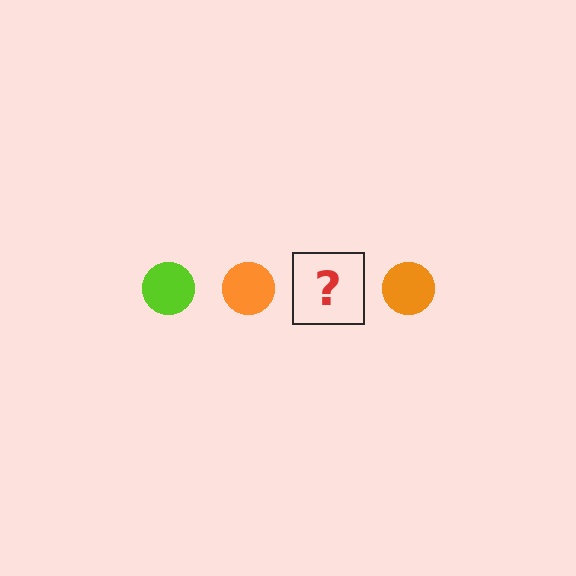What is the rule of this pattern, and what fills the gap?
The rule is that the pattern cycles through lime, orange circles. The gap should be filled with a lime circle.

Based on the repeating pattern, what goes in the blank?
The blank should be a lime circle.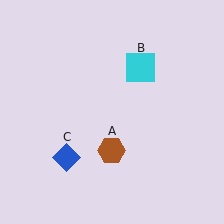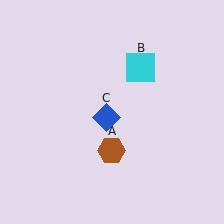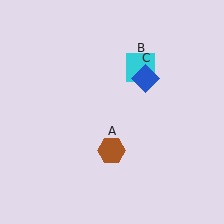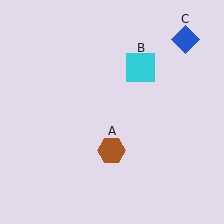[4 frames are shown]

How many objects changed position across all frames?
1 object changed position: blue diamond (object C).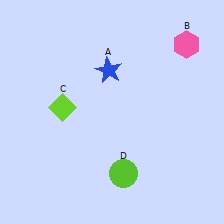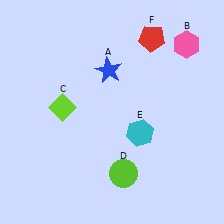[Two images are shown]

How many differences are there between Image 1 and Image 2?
There are 2 differences between the two images.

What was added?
A cyan hexagon (E), a red pentagon (F) were added in Image 2.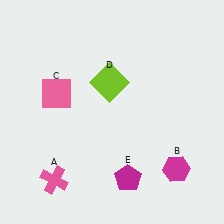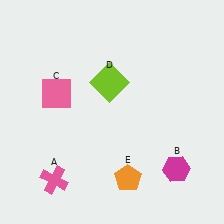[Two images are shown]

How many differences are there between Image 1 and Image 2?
There is 1 difference between the two images.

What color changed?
The pentagon (E) changed from magenta in Image 1 to orange in Image 2.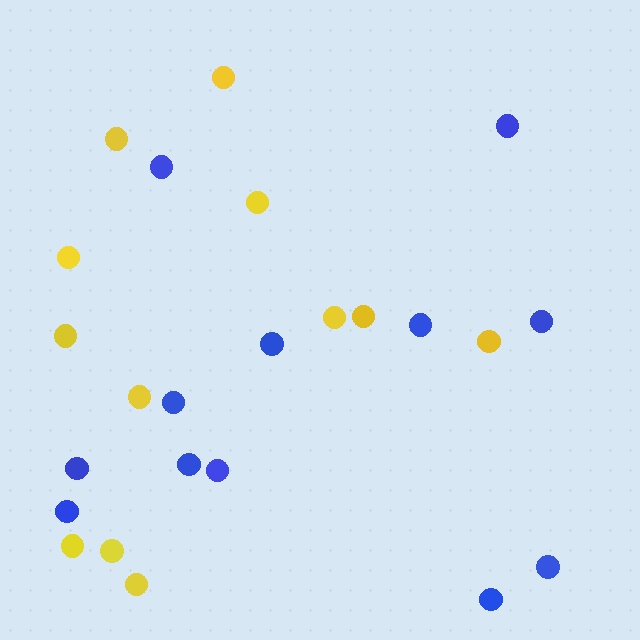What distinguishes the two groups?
There are 2 groups: one group of yellow circles (12) and one group of blue circles (12).